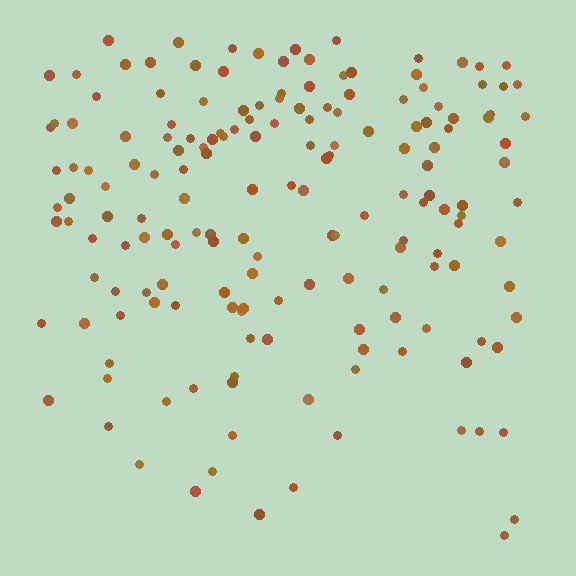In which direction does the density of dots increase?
From bottom to top, with the top side densest.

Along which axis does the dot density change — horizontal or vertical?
Vertical.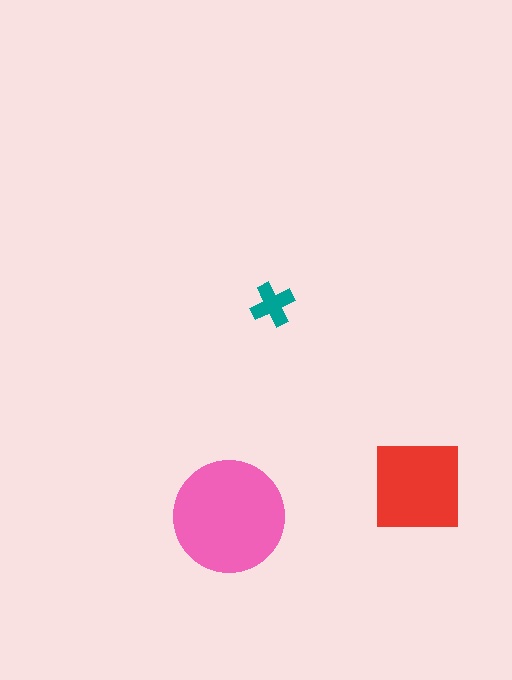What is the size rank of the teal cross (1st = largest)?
3rd.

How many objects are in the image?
There are 3 objects in the image.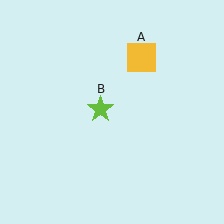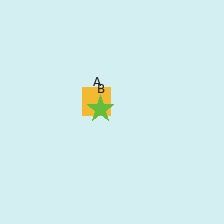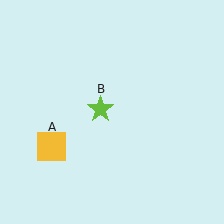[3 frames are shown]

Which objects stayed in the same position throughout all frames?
Lime star (object B) remained stationary.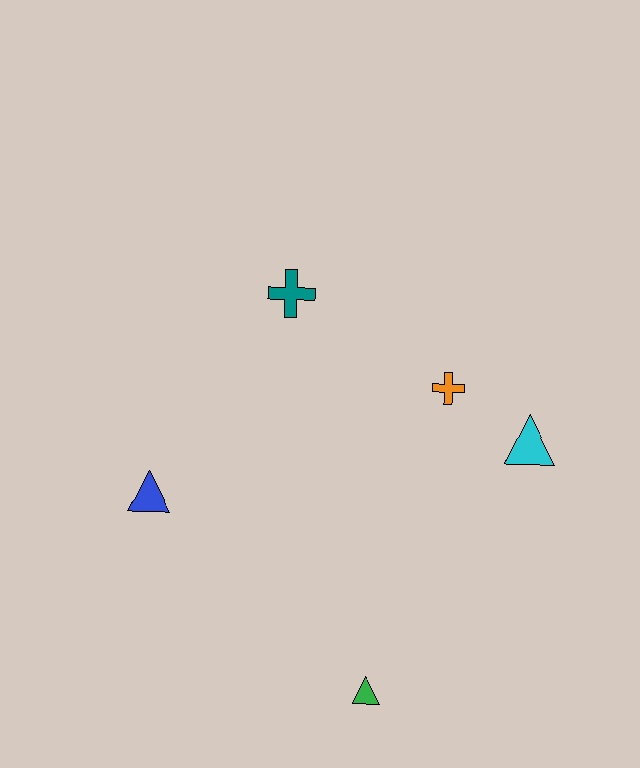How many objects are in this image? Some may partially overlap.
There are 5 objects.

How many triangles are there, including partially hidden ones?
There are 3 triangles.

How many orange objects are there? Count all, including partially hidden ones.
There is 1 orange object.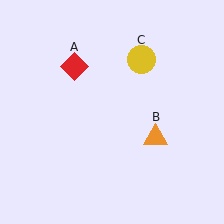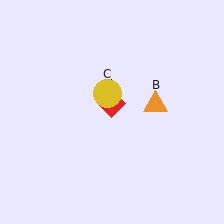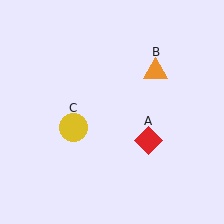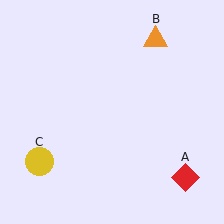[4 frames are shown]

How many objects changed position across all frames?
3 objects changed position: red diamond (object A), orange triangle (object B), yellow circle (object C).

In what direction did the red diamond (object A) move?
The red diamond (object A) moved down and to the right.